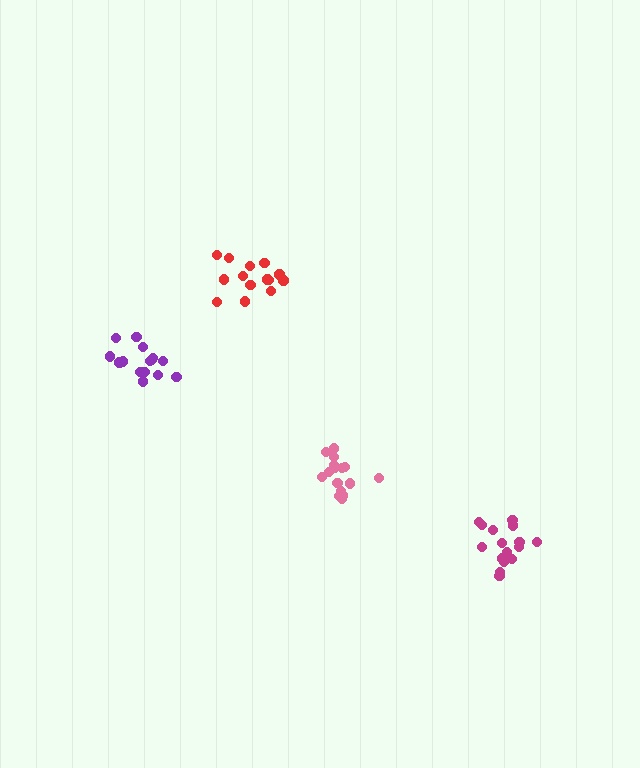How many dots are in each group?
Group 1: 14 dots, Group 2: 15 dots, Group 3: 16 dots, Group 4: 16 dots (61 total).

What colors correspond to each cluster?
The clusters are colored: red, purple, magenta, pink.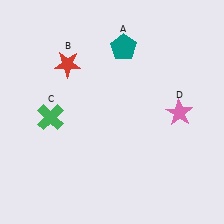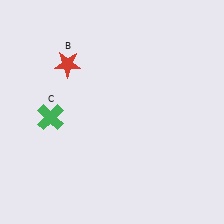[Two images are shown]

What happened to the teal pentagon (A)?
The teal pentagon (A) was removed in Image 2. It was in the top-right area of Image 1.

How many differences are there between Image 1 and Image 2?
There are 2 differences between the two images.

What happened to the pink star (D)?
The pink star (D) was removed in Image 2. It was in the bottom-right area of Image 1.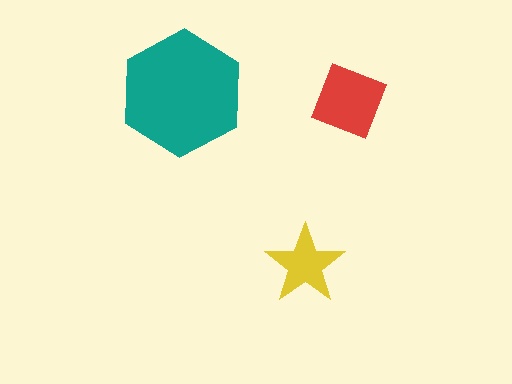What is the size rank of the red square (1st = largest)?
2nd.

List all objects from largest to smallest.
The teal hexagon, the red square, the yellow star.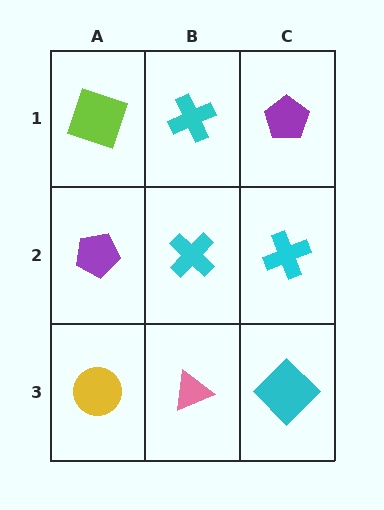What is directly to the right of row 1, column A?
A cyan cross.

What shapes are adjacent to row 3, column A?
A purple pentagon (row 2, column A), a pink triangle (row 3, column B).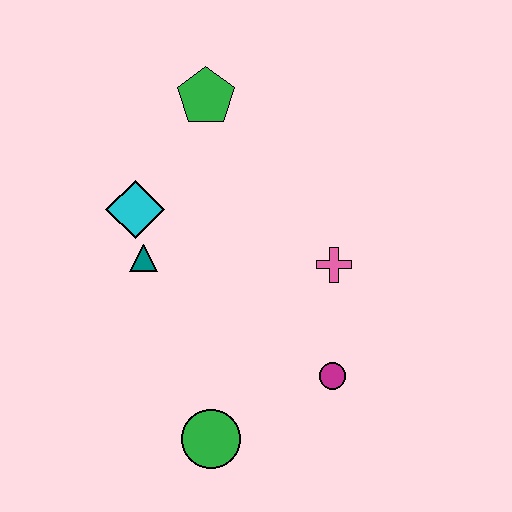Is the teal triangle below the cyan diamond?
Yes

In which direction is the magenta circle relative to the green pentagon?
The magenta circle is below the green pentagon.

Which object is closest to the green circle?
The magenta circle is closest to the green circle.